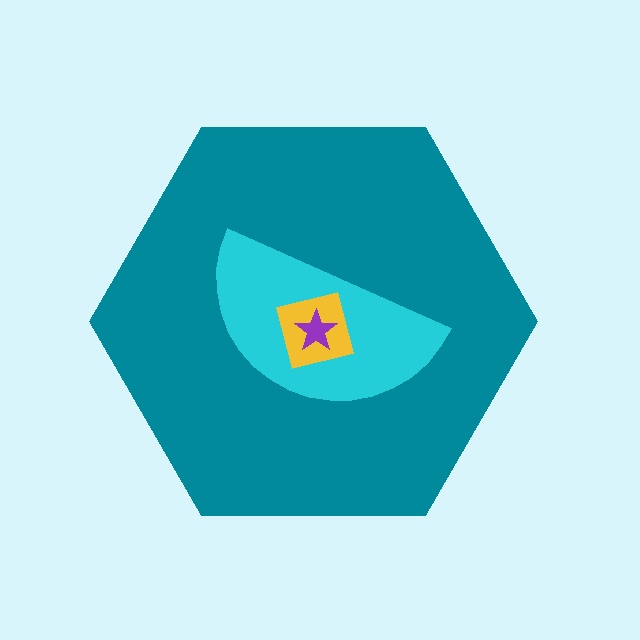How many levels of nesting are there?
4.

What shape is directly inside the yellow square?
The purple star.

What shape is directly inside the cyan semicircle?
The yellow square.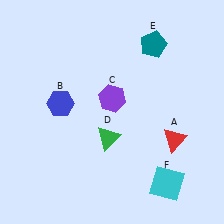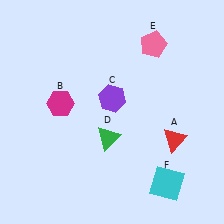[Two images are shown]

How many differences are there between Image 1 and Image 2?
There are 2 differences between the two images.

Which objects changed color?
B changed from blue to magenta. E changed from teal to pink.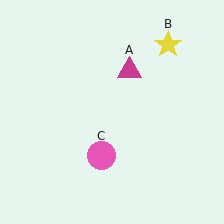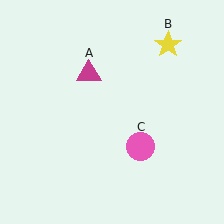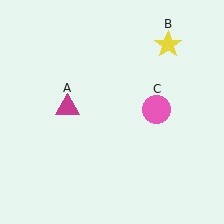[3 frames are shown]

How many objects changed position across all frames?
2 objects changed position: magenta triangle (object A), pink circle (object C).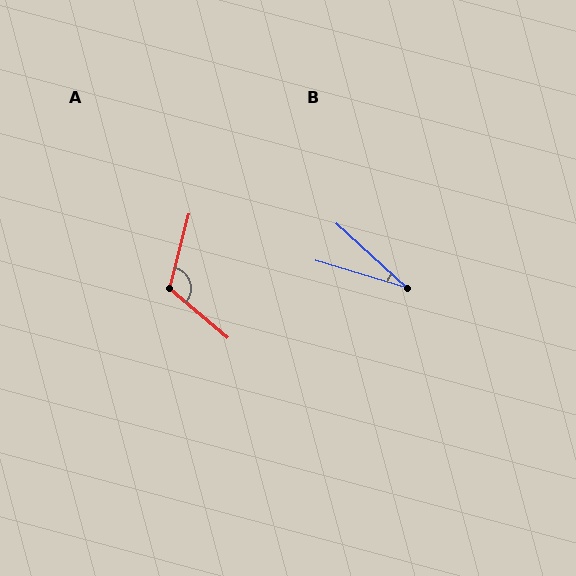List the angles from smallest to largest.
B (26°), A (115°).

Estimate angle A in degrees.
Approximately 115 degrees.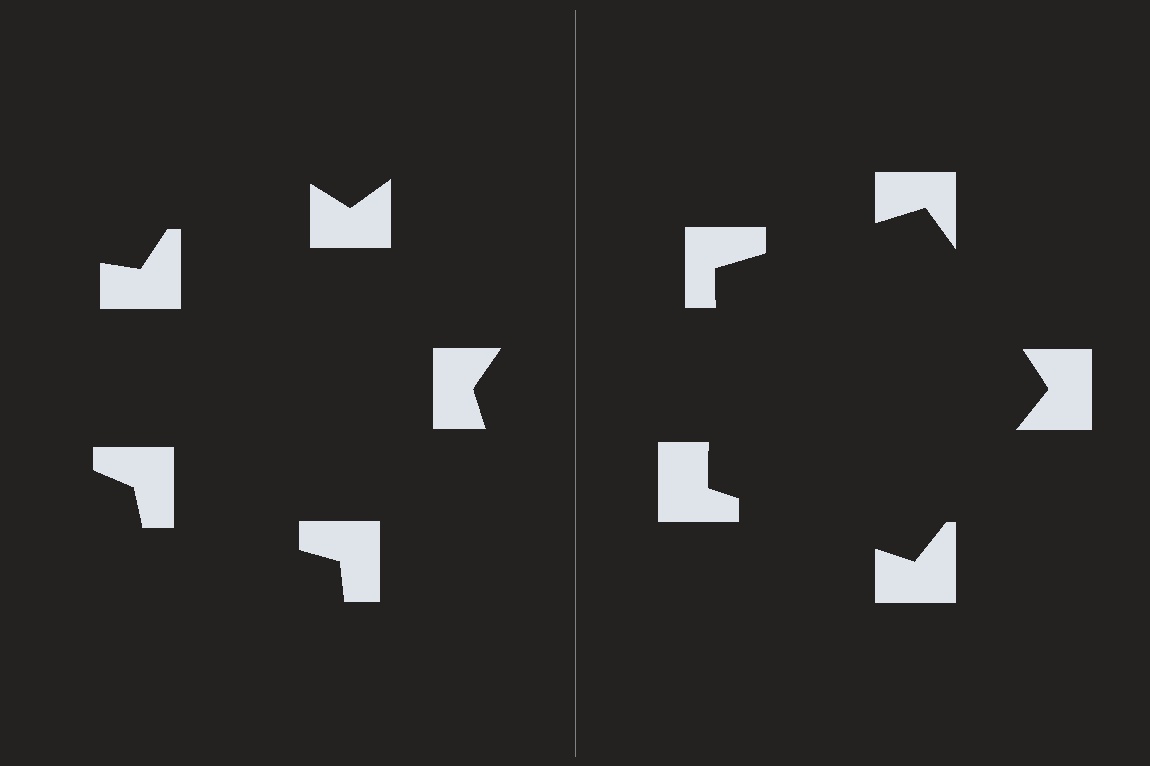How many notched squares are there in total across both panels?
10 — 5 on each side.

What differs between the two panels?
The notched squares are positioned identically on both sides; only the wedge orientations differ. On the right they align to a pentagon; on the left they are misaligned.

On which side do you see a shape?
An illusory pentagon appears on the right side. On the left side the wedge cuts are rotated, so no coherent shape forms.